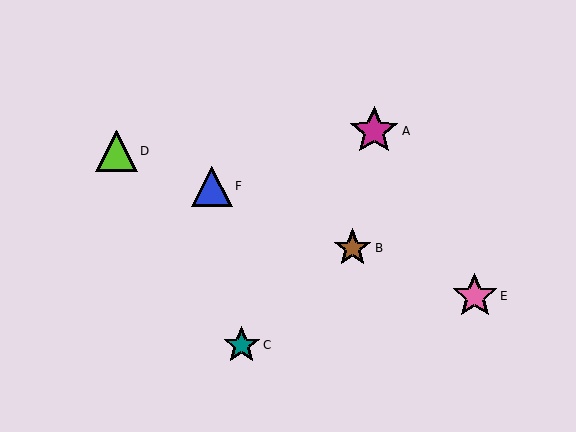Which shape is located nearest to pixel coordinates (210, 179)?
The blue triangle (labeled F) at (212, 186) is nearest to that location.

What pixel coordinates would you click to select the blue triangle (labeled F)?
Click at (212, 186) to select the blue triangle F.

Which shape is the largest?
The magenta star (labeled A) is the largest.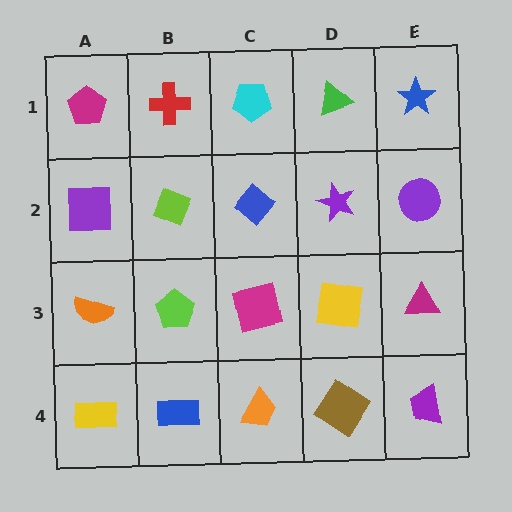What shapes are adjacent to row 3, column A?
A purple square (row 2, column A), a yellow rectangle (row 4, column A), a lime pentagon (row 3, column B).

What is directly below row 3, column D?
A brown diamond.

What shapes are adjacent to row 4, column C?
A magenta square (row 3, column C), a blue rectangle (row 4, column B), a brown diamond (row 4, column D).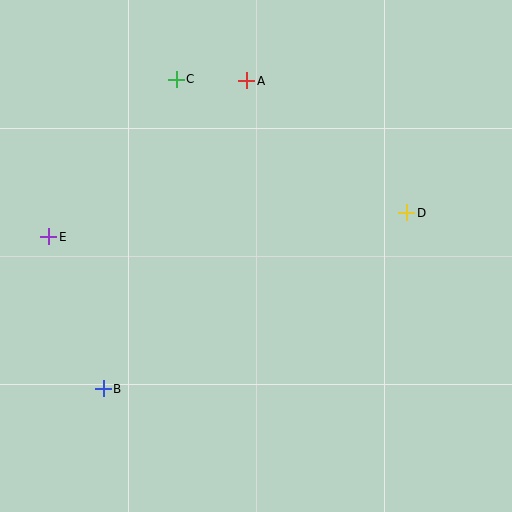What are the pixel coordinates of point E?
Point E is at (49, 237).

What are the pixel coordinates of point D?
Point D is at (407, 213).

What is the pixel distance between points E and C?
The distance between E and C is 202 pixels.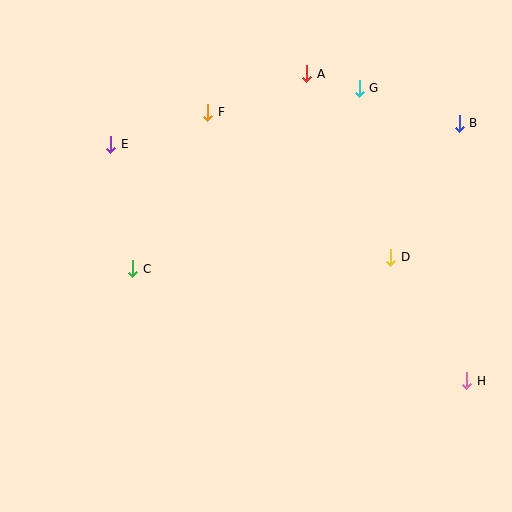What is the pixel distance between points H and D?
The distance between H and D is 145 pixels.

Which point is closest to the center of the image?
Point C at (133, 269) is closest to the center.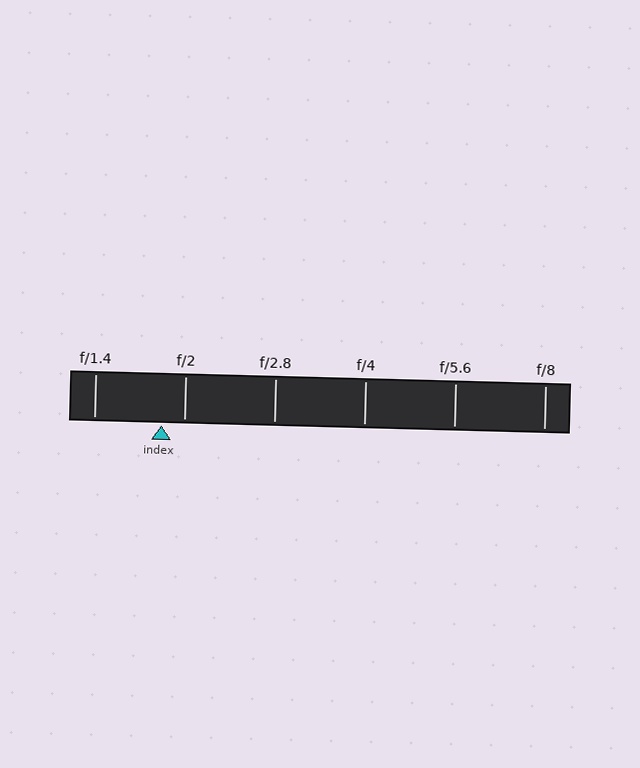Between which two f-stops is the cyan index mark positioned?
The index mark is between f/1.4 and f/2.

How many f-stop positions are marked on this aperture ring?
There are 6 f-stop positions marked.